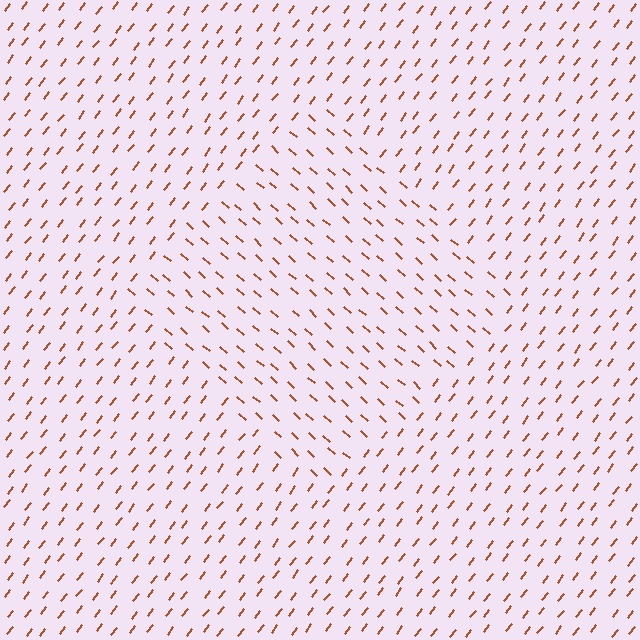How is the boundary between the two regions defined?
The boundary is defined purely by a change in line orientation (approximately 85 degrees difference). All lines are the same color and thickness.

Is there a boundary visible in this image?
Yes, there is a texture boundary formed by a change in line orientation.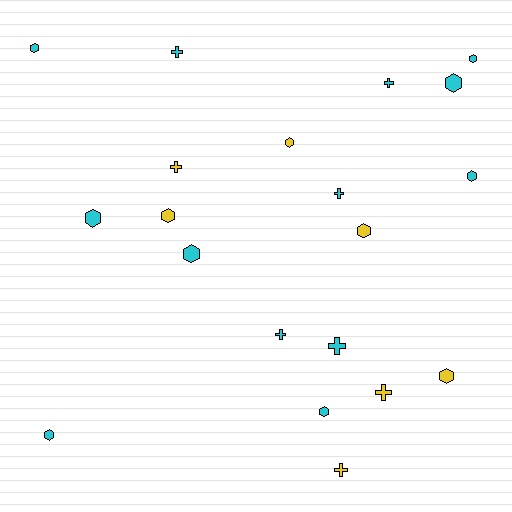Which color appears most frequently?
Cyan, with 13 objects.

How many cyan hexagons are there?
There are 8 cyan hexagons.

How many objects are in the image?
There are 20 objects.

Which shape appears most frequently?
Hexagon, with 12 objects.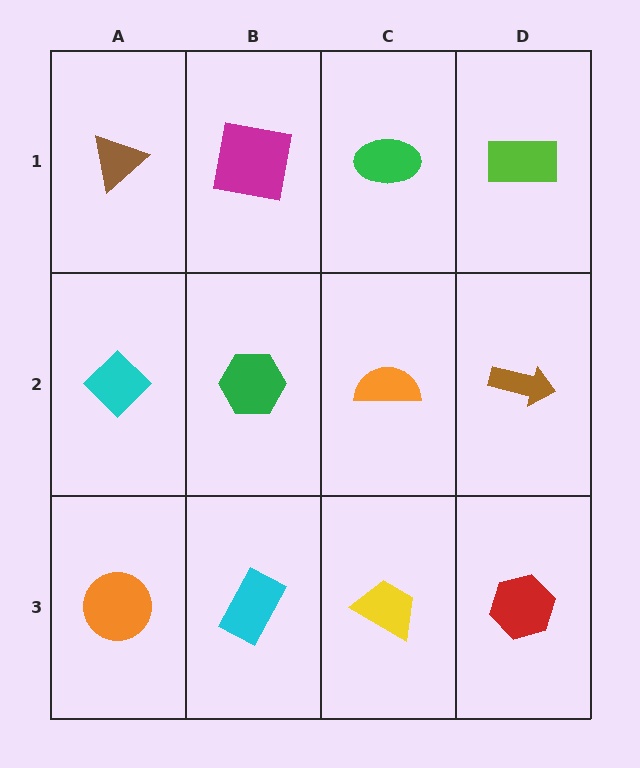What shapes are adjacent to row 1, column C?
An orange semicircle (row 2, column C), a magenta square (row 1, column B), a lime rectangle (row 1, column D).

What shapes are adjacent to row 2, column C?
A green ellipse (row 1, column C), a yellow trapezoid (row 3, column C), a green hexagon (row 2, column B), a brown arrow (row 2, column D).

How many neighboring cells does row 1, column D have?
2.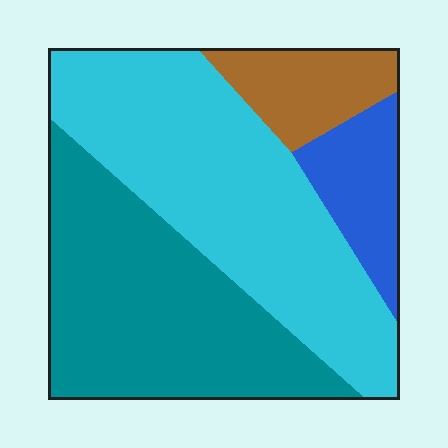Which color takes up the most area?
Cyan, at roughly 45%.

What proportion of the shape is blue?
Blue covers 10% of the shape.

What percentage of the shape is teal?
Teal takes up between a third and a half of the shape.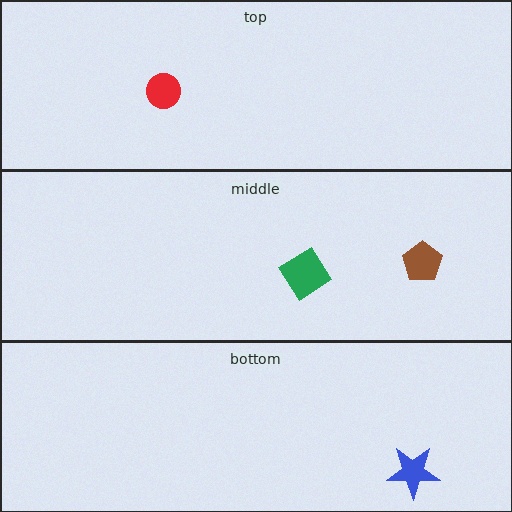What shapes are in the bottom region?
The blue star.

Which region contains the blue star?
The bottom region.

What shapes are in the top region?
The red circle.